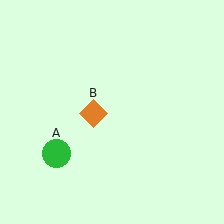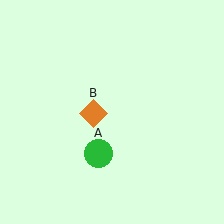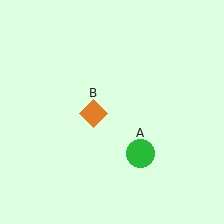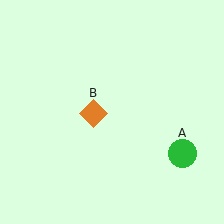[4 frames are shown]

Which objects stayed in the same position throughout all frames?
Orange diamond (object B) remained stationary.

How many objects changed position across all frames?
1 object changed position: green circle (object A).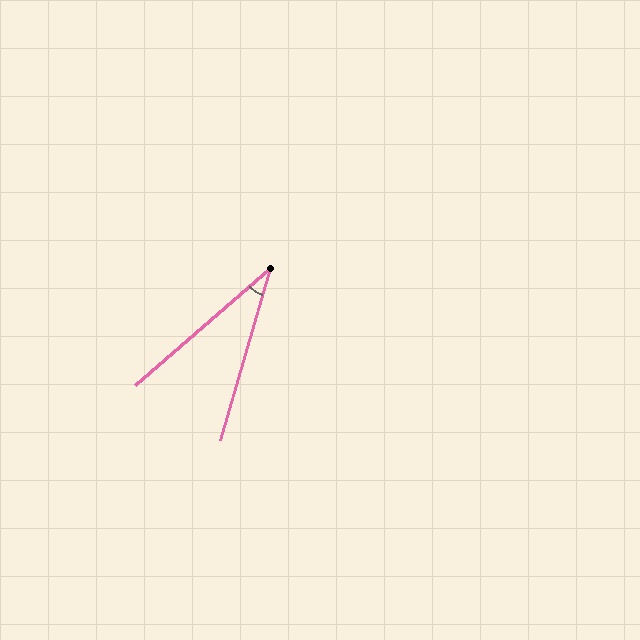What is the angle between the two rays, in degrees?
Approximately 33 degrees.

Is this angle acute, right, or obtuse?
It is acute.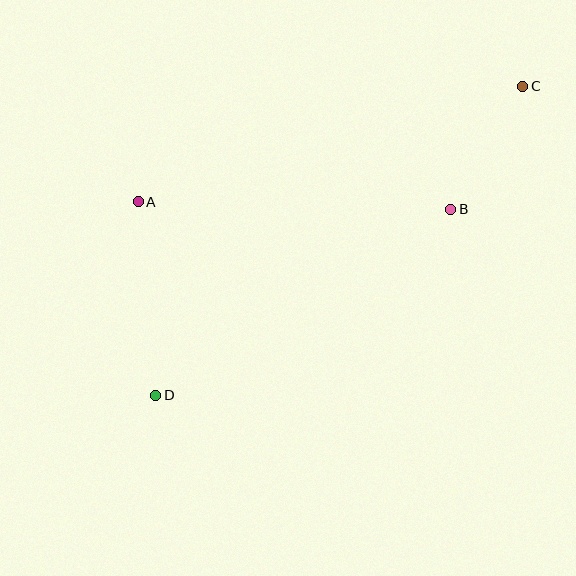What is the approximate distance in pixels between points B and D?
The distance between B and D is approximately 348 pixels.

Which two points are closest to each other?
Points B and C are closest to each other.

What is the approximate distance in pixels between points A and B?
The distance between A and B is approximately 312 pixels.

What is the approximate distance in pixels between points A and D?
The distance between A and D is approximately 195 pixels.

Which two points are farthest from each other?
Points C and D are farthest from each other.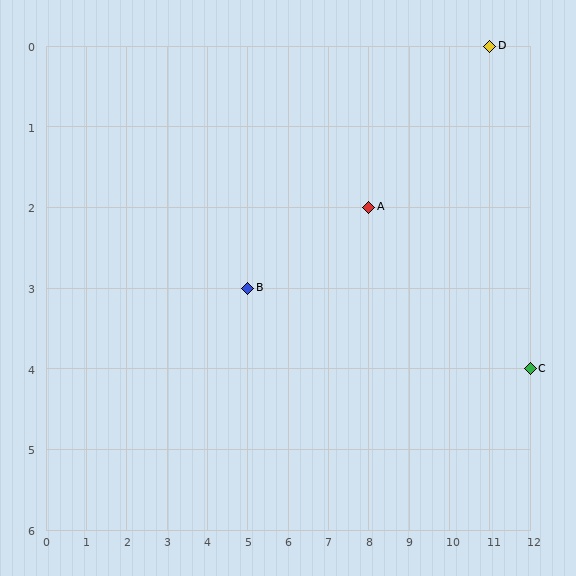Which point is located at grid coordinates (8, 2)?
Point A is at (8, 2).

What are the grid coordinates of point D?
Point D is at grid coordinates (11, 0).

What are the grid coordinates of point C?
Point C is at grid coordinates (12, 4).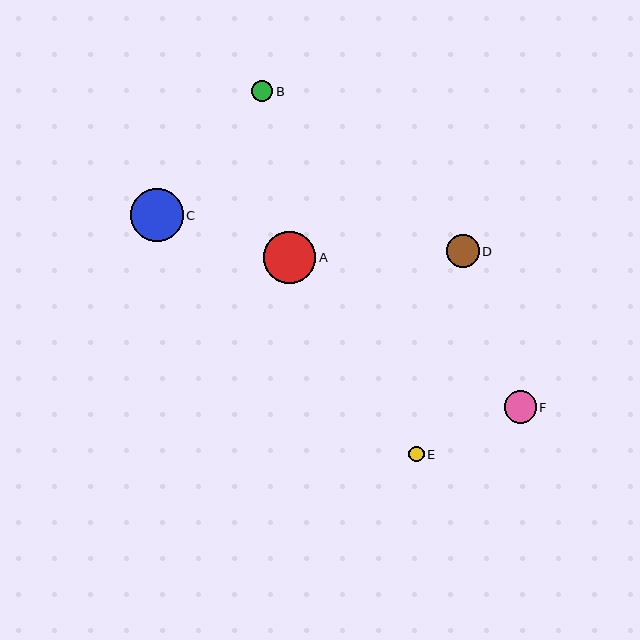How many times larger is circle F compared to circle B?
Circle F is approximately 1.5 times the size of circle B.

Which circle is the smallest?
Circle E is the smallest with a size of approximately 15 pixels.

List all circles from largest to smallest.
From largest to smallest: C, A, D, F, B, E.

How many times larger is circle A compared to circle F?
Circle A is approximately 1.6 times the size of circle F.